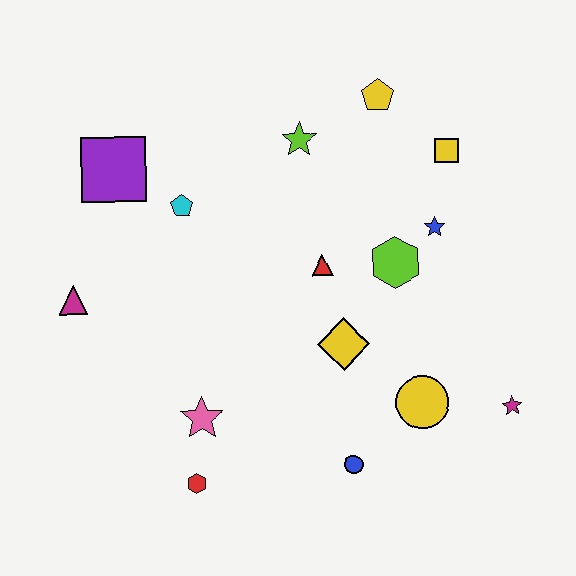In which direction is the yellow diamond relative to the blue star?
The yellow diamond is below the blue star.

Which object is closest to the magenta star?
The yellow circle is closest to the magenta star.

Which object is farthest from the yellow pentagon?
The red hexagon is farthest from the yellow pentagon.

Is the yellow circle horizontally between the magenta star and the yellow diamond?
Yes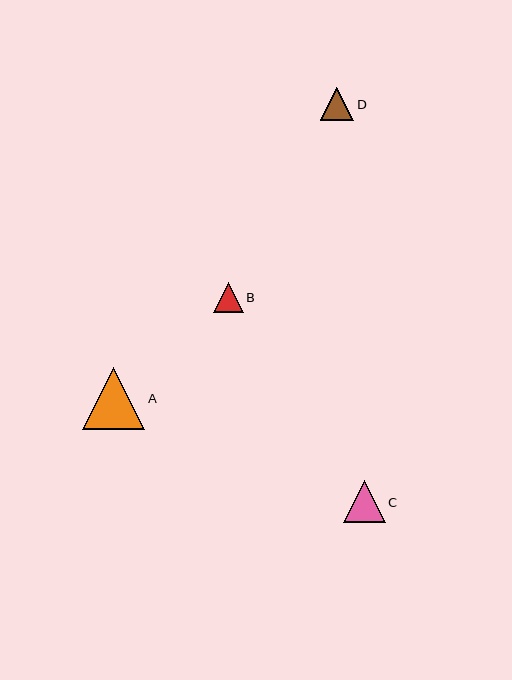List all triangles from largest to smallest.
From largest to smallest: A, C, D, B.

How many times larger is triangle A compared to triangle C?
Triangle A is approximately 1.5 times the size of triangle C.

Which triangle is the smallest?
Triangle B is the smallest with a size of approximately 30 pixels.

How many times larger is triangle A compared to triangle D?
Triangle A is approximately 1.9 times the size of triangle D.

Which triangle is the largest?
Triangle A is the largest with a size of approximately 62 pixels.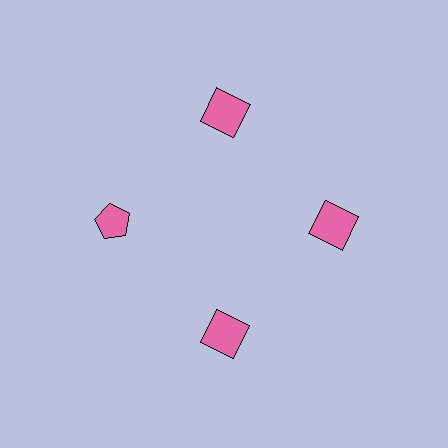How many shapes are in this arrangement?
There are 4 shapes arranged in a ring pattern.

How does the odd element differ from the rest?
It has a different shape: pentagon instead of square.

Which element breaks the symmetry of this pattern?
The pink pentagon at roughly the 9 o'clock position breaks the symmetry. All other shapes are pink squares.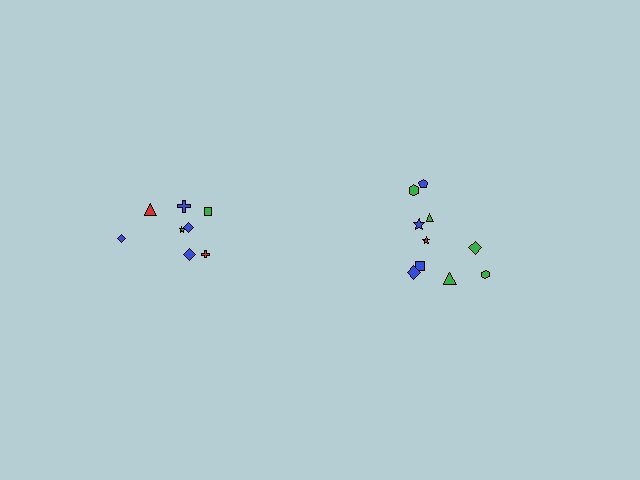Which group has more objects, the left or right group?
The right group.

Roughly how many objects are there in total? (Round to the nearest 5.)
Roughly 20 objects in total.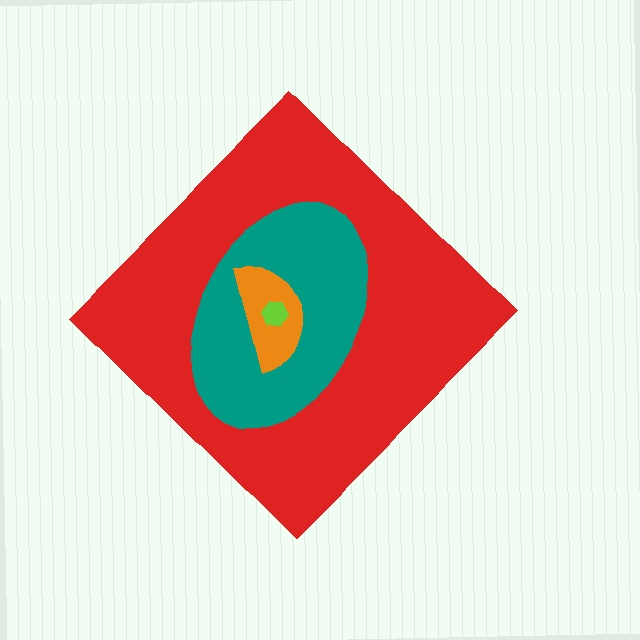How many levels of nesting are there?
4.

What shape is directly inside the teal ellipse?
The orange semicircle.